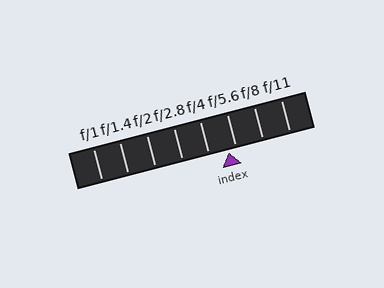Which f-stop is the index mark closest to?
The index mark is closest to f/5.6.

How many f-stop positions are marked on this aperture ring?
There are 8 f-stop positions marked.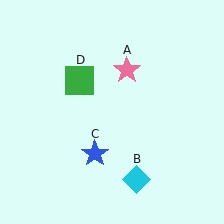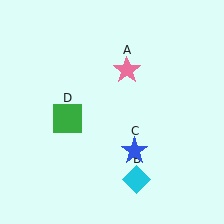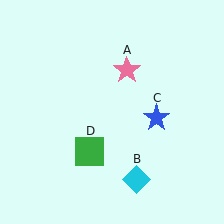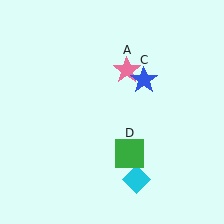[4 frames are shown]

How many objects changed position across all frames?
2 objects changed position: blue star (object C), green square (object D).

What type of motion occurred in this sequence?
The blue star (object C), green square (object D) rotated counterclockwise around the center of the scene.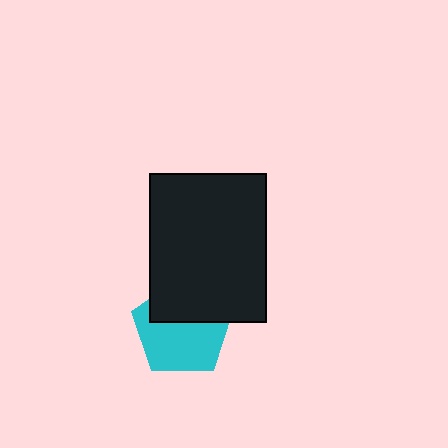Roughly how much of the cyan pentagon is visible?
About half of it is visible (roughly 60%).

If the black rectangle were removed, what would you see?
You would see the complete cyan pentagon.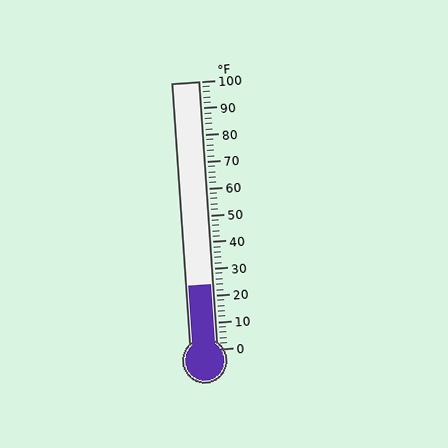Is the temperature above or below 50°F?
The temperature is below 50°F.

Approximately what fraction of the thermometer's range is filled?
The thermometer is filled to approximately 25% of its range.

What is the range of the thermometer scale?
The thermometer scale ranges from 0°F to 100°F.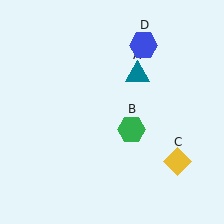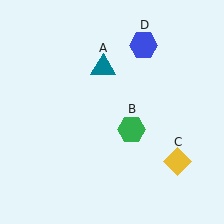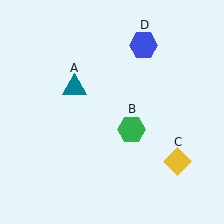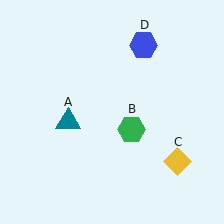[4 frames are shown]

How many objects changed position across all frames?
1 object changed position: teal triangle (object A).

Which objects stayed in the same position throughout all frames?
Green hexagon (object B) and yellow diamond (object C) and blue hexagon (object D) remained stationary.